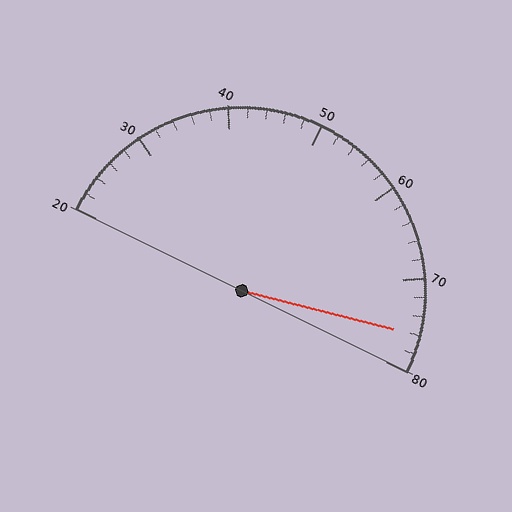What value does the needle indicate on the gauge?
The needle indicates approximately 76.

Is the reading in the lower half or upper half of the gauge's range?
The reading is in the upper half of the range (20 to 80).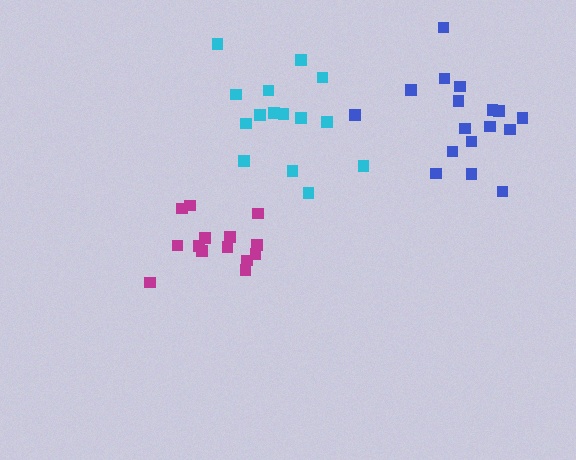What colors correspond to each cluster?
The clusters are colored: magenta, cyan, blue.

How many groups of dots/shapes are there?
There are 3 groups.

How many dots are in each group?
Group 1: 15 dots, Group 2: 15 dots, Group 3: 17 dots (47 total).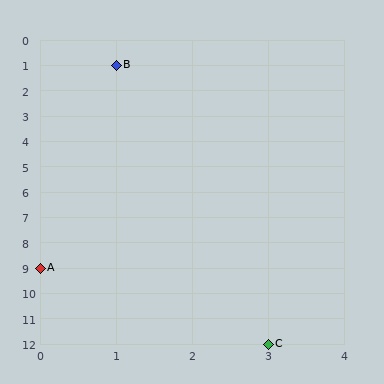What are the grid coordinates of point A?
Point A is at grid coordinates (0, 9).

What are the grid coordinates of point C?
Point C is at grid coordinates (3, 12).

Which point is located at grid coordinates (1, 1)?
Point B is at (1, 1).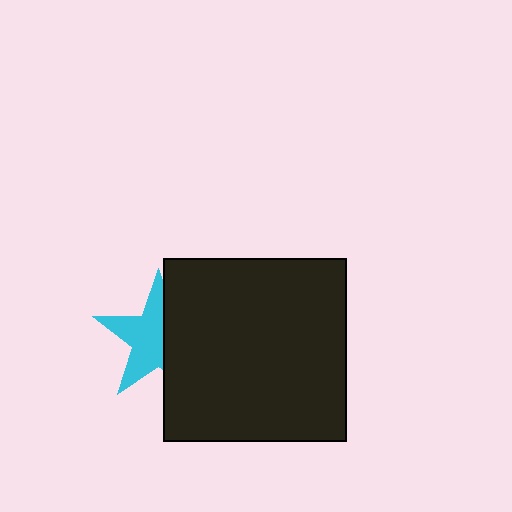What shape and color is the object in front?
The object in front is a black square.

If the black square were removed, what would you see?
You would see the complete cyan star.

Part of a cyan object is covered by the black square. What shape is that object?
It is a star.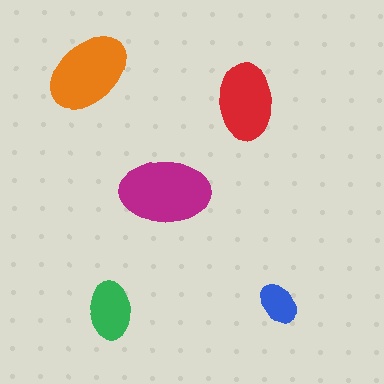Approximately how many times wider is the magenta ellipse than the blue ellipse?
About 2 times wider.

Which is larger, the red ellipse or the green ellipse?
The red one.